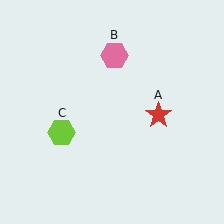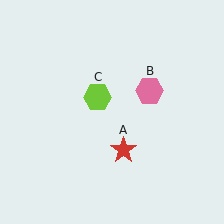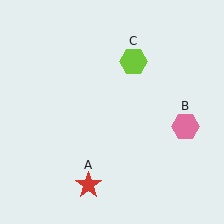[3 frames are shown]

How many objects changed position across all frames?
3 objects changed position: red star (object A), pink hexagon (object B), lime hexagon (object C).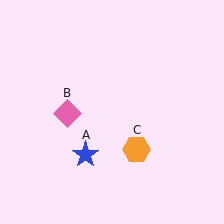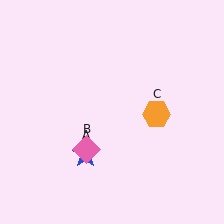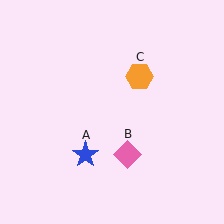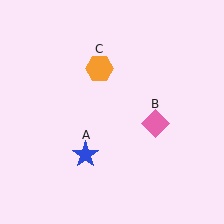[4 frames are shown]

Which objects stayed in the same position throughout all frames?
Blue star (object A) remained stationary.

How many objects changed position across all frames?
2 objects changed position: pink diamond (object B), orange hexagon (object C).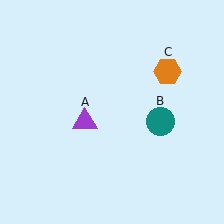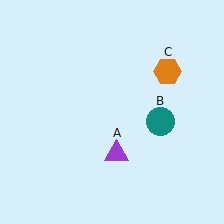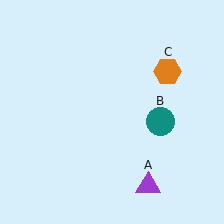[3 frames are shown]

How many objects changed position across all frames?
1 object changed position: purple triangle (object A).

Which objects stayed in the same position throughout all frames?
Teal circle (object B) and orange hexagon (object C) remained stationary.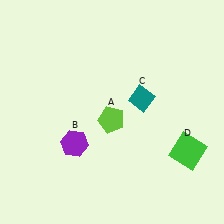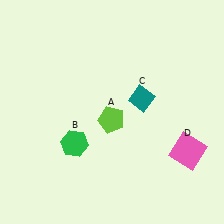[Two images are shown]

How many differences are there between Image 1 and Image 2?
There are 2 differences between the two images.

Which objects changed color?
B changed from purple to green. D changed from green to pink.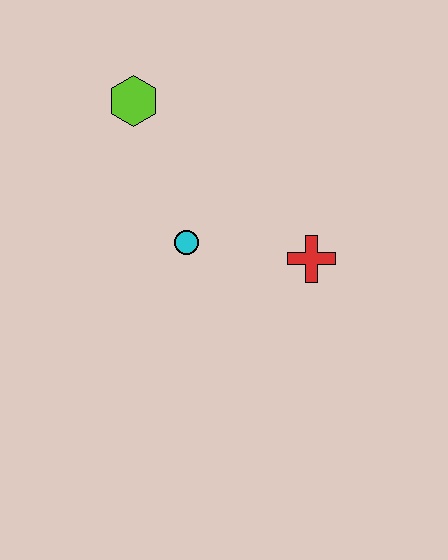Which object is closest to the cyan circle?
The red cross is closest to the cyan circle.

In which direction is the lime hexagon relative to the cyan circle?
The lime hexagon is above the cyan circle.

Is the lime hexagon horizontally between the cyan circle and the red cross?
No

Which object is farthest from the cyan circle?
The lime hexagon is farthest from the cyan circle.